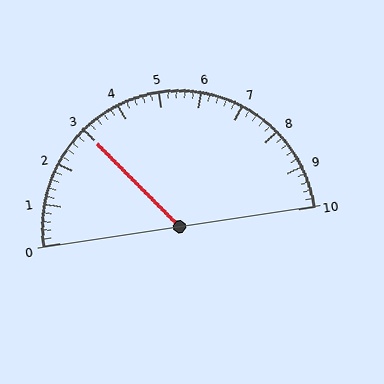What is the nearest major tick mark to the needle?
The nearest major tick mark is 3.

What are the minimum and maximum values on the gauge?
The gauge ranges from 0 to 10.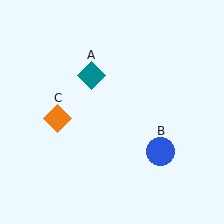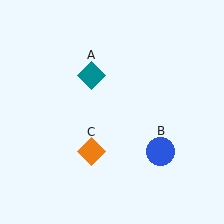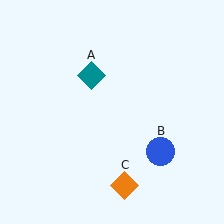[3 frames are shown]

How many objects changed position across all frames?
1 object changed position: orange diamond (object C).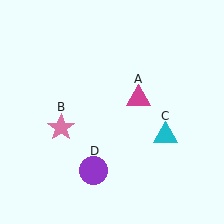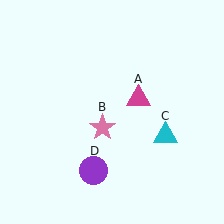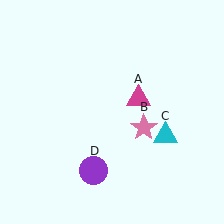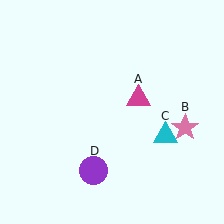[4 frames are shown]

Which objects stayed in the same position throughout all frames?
Magenta triangle (object A) and cyan triangle (object C) and purple circle (object D) remained stationary.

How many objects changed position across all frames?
1 object changed position: pink star (object B).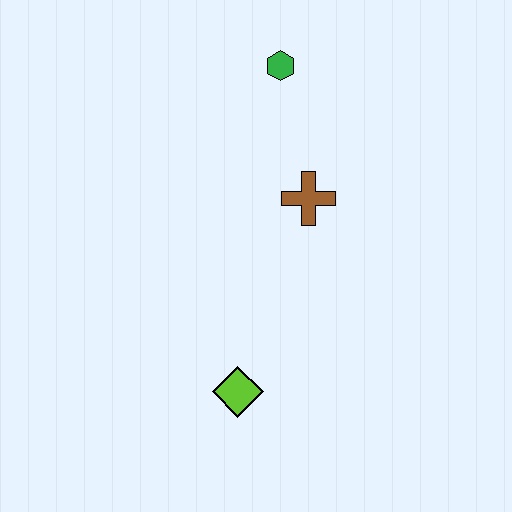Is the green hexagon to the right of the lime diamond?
Yes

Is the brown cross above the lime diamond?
Yes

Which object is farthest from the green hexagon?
The lime diamond is farthest from the green hexagon.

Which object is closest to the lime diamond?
The brown cross is closest to the lime diamond.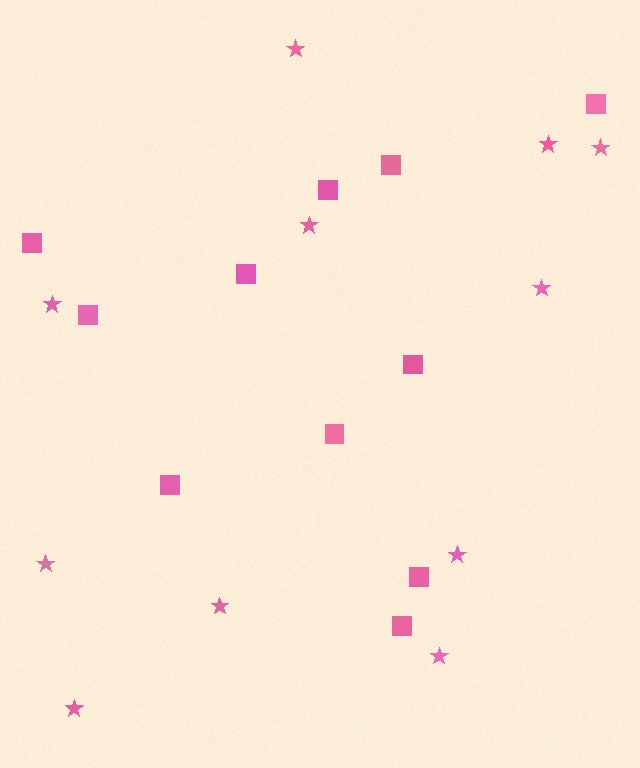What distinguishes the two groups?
There are 2 groups: one group of stars (11) and one group of squares (11).